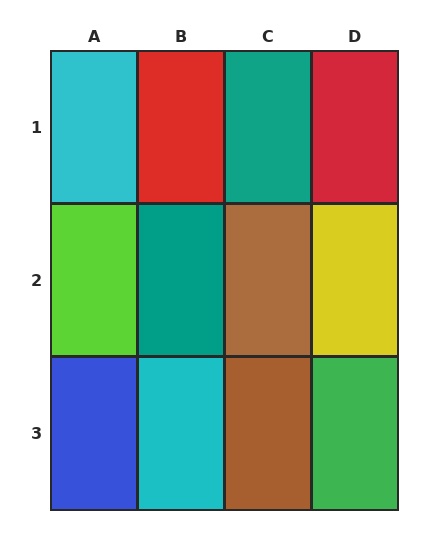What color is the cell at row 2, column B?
Teal.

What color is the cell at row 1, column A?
Cyan.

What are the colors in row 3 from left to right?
Blue, cyan, brown, green.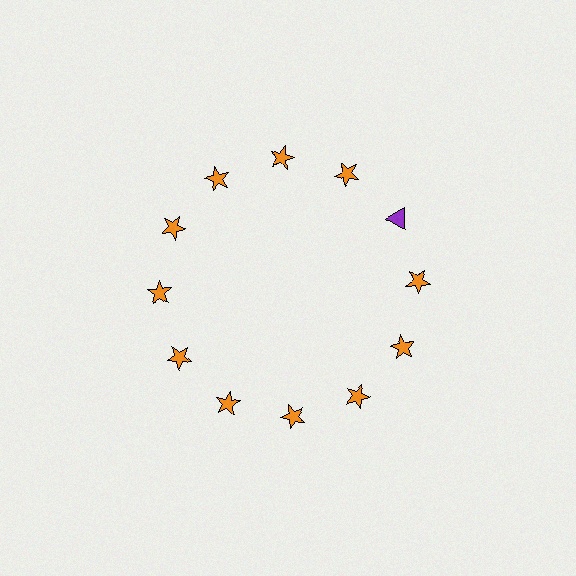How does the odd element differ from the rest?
It differs in both color (purple instead of orange) and shape (triangle instead of star).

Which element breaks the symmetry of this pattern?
The purple triangle at roughly the 2 o'clock position breaks the symmetry. All other shapes are orange stars.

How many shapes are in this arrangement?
There are 12 shapes arranged in a ring pattern.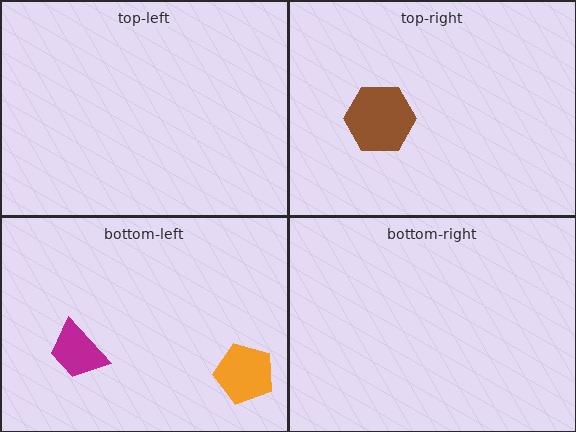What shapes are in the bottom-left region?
The magenta trapezoid, the orange pentagon.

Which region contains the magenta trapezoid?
The bottom-left region.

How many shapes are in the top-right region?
1.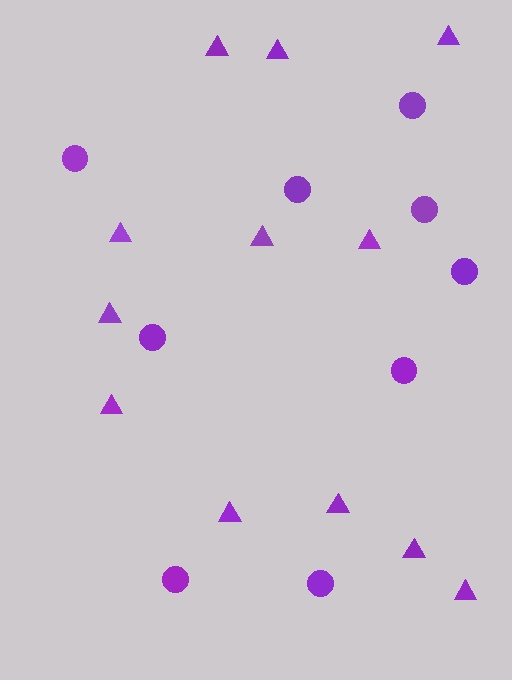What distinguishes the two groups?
There are 2 groups: one group of triangles (12) and one group of circles (9).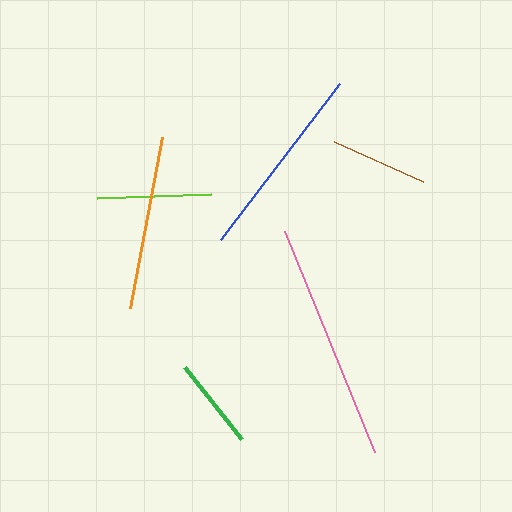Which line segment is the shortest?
The green line is the shortest at approximately 91 pixels.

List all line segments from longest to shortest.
From longest to shortest: pink, blue, orange, lime, brown, green.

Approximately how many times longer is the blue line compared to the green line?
The blue line is approximately 2.1 times the length of the green line.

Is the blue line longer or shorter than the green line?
The blue line is longer than the green line.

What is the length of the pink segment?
The pink segment is approximately 239 pixels long.